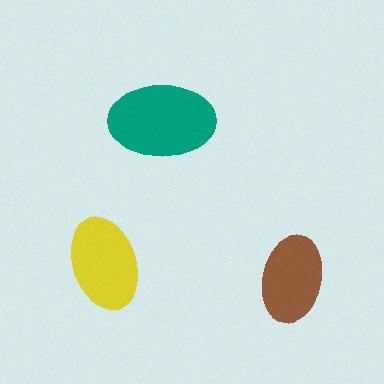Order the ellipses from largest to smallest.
the teal one, the yellow one, the brown one.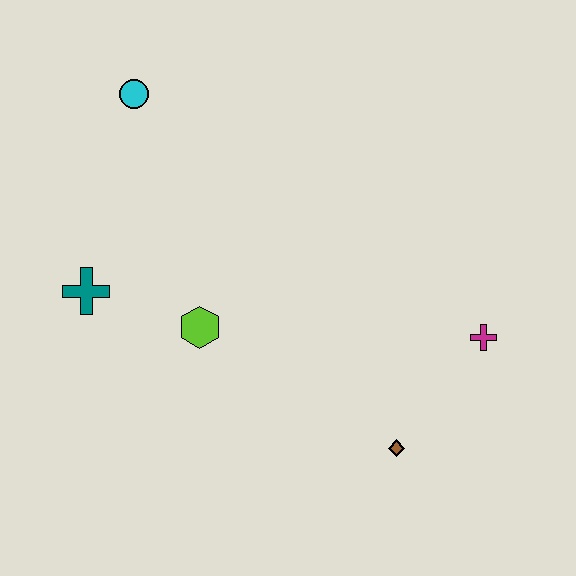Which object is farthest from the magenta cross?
The cyan circle is farthest from the magenta cross.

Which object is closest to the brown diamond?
The magenta cross is closest to the brown diamond.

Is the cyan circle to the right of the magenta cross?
No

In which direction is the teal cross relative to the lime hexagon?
The teal cross is to the left of the lime hexagon.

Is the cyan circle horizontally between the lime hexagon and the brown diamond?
No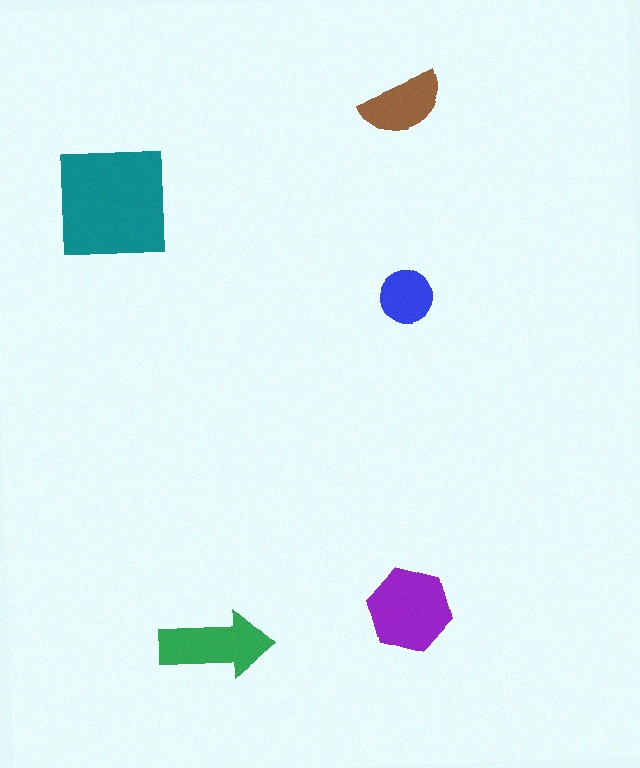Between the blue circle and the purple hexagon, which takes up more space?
The purple hexagon.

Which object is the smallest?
The blue circle.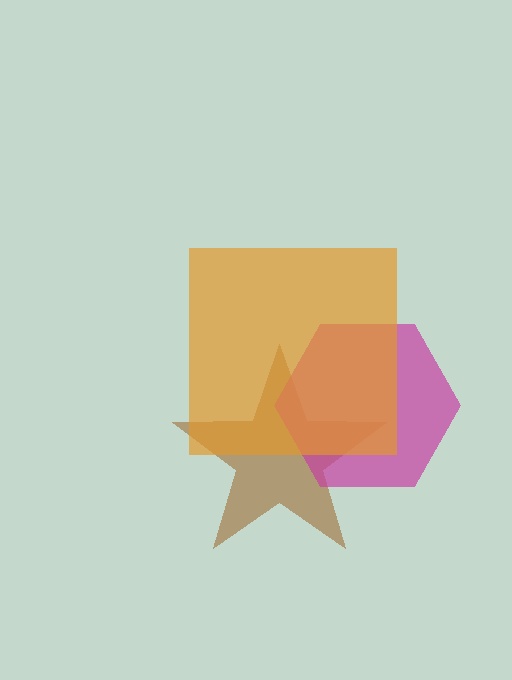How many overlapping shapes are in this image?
There are 3 overlapping shapes in the image.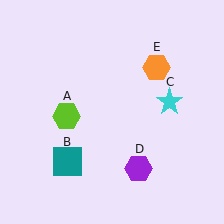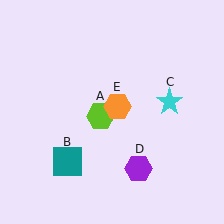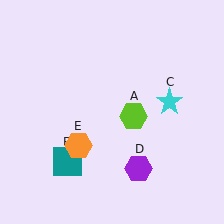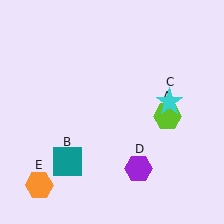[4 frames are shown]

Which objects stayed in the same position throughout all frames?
Teal square (object B) and cyan star (object C) and purple hexagon (object D) remained stationary.